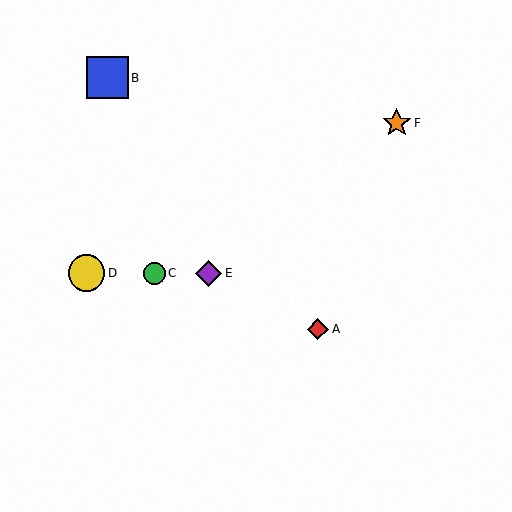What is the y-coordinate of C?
Object C is at y≈273.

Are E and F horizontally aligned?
No, E is at y≈273 and F is at y≈123.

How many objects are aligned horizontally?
3 objects (C, D, E) are aligned horizontally.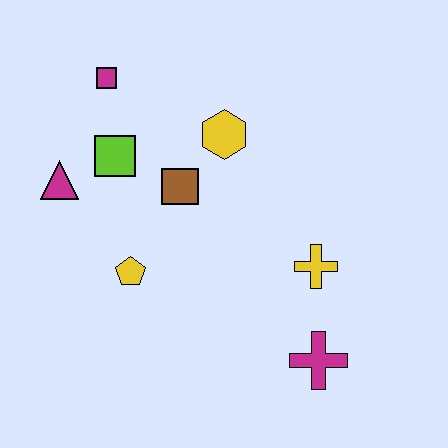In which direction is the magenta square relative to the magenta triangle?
The magenta square is above the magenta triangle.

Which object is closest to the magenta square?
The lime square is closest to the magenta square.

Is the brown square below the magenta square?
Yes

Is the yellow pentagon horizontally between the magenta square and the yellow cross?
Yes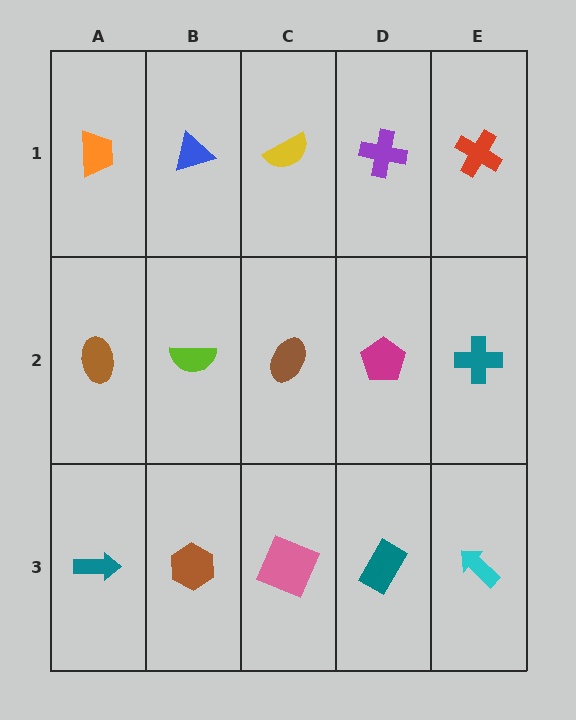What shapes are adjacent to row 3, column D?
A magenta pentagon (row 2, column D), a pink square (row 3, column C), a cyan arrow (row 3, column E).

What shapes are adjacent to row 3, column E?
A teal cross (row 2, column E), a teal rectangle (row 3, column D).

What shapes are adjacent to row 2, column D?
A purple cross (row 1, column D), a teal rectangle (row 3, column D), a brown ellipse (row 2, column C), a teal cross (row 2, column E).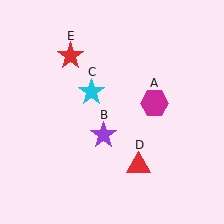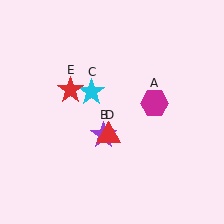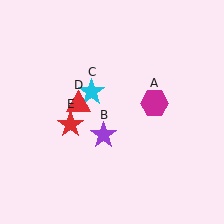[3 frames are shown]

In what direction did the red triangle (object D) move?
The red triangle (object D) moved up and to the left.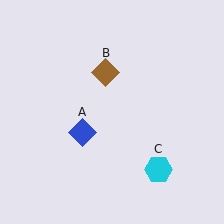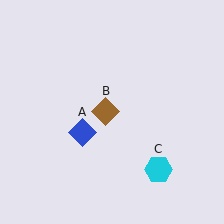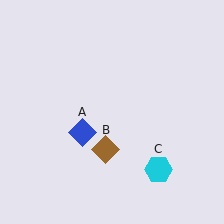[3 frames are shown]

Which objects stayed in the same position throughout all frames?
Blue diamond (object A) and cyan hexagon (object C) remained stationary.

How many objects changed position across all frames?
1 object changed position: brown diamond (object B).